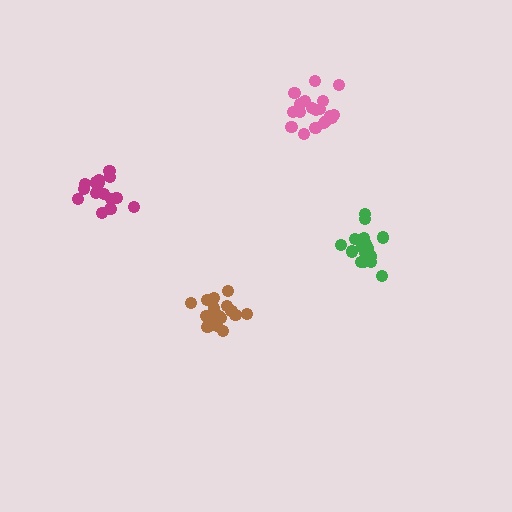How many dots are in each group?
Group 1: 16 dots, Group 2: 18 dots, Group 3: 17 dots, Group 4: 19 dots (70 total).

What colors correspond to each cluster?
The clusters are colored: brown, green, magenta, pink.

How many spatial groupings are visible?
There are 4 spatial groupings.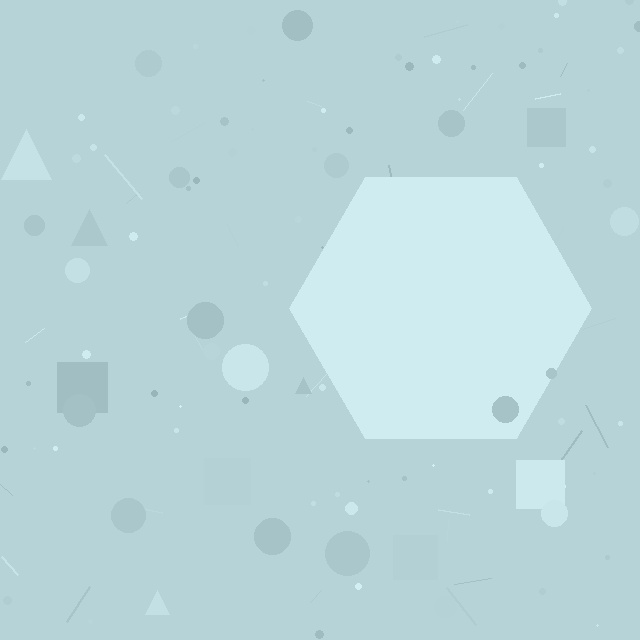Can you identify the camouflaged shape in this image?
The camouflaged shape is a hexagon.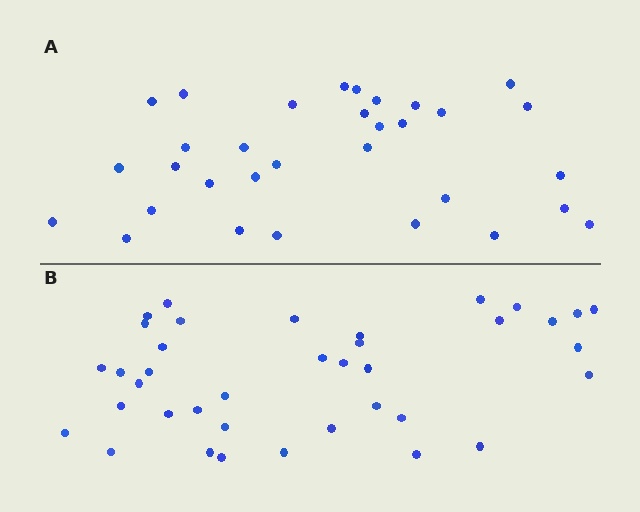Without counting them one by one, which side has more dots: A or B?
Region B (the bottom region) has more dots.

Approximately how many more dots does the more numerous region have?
Region B has about 6 more dots than region A.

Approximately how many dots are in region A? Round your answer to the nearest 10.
About 30 dots. (The exact count is 32, which rounds to 30.)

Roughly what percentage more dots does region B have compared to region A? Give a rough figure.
About 20% more.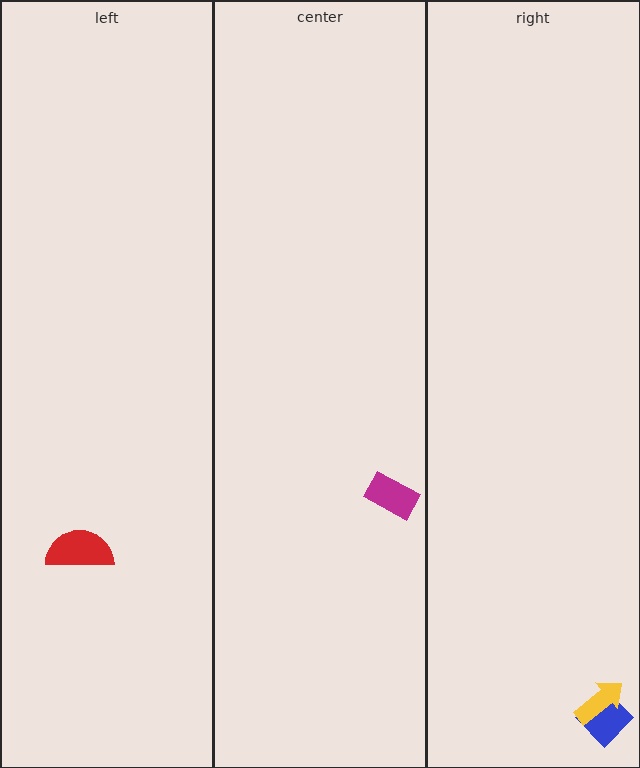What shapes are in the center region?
The magenta rectangle.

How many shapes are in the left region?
1.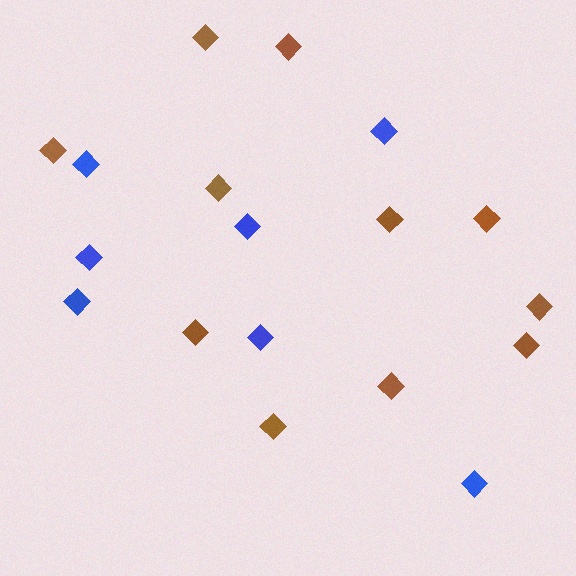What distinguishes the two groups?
There are 2 groups: one group of blue diamonds (7) and one group of brown diamonds (11).